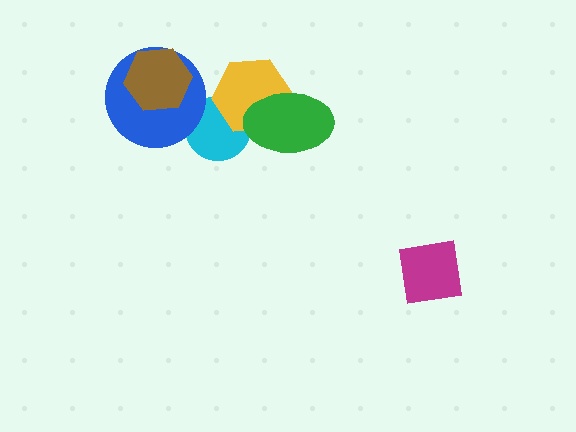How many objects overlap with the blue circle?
2 objects overlap with the blue circle.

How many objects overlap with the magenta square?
0 objects overlap with the magenta square.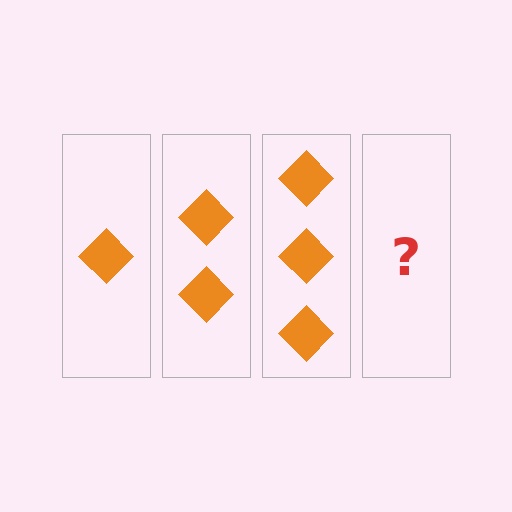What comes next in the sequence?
The next element should be 4 diamonds.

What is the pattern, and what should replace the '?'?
The pattern is that each step adds one more diamond. The '?' should be 4 diamonds.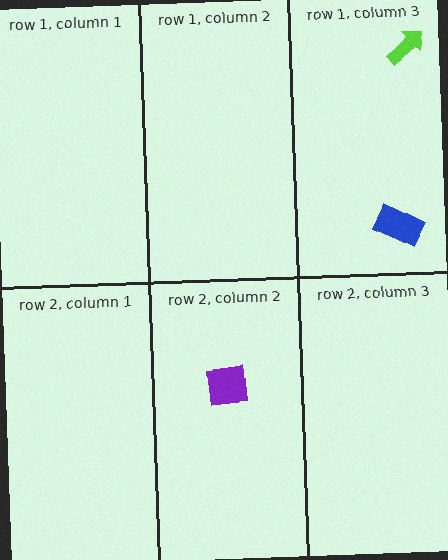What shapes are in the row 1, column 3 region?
The lime arrow, the blue rectangle.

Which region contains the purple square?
The row 2, column 2 region.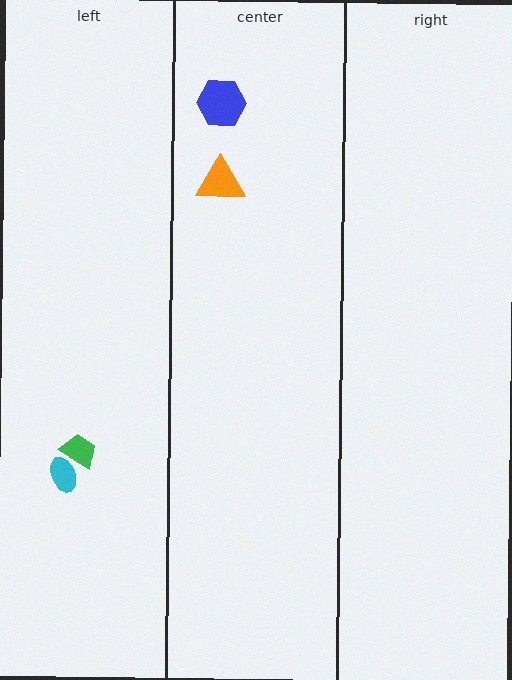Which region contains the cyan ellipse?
The left region.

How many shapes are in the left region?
2.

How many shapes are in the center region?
2.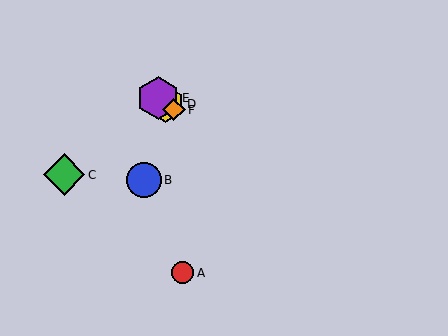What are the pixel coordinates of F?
Object F is at (174, 110).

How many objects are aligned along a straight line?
3 objects (D, E, F) are aligned along a straight line.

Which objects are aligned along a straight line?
Objects D, E, F are aligned along a straight line.